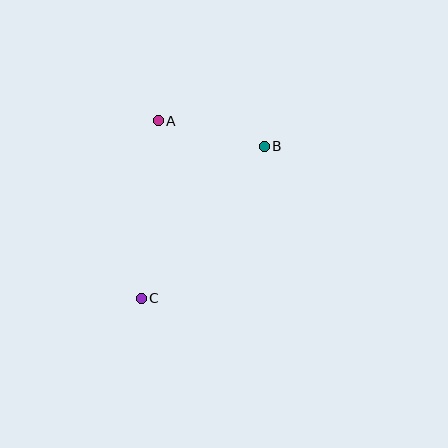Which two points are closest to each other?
Points A and B are closest to each other.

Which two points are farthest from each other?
Points B and C are farthest from each other.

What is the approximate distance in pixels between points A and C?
The distance between A and C is approximately 178 pixels.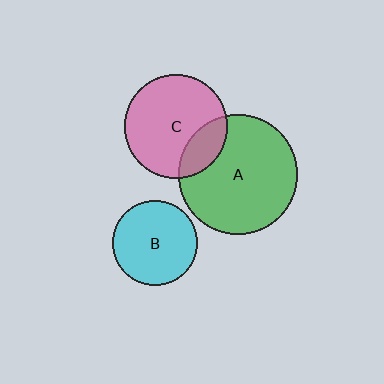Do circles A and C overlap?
Yes.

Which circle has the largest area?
Circle A (green).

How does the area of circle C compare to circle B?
Approximately 1.5 times.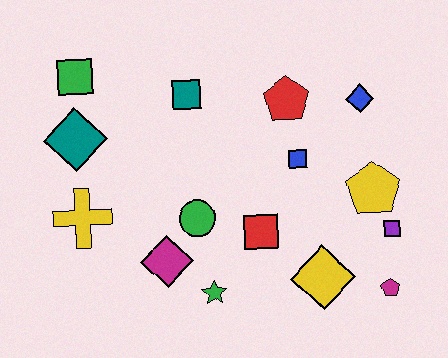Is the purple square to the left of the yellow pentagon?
No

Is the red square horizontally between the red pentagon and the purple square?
No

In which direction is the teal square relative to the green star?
The teal square is above the green star.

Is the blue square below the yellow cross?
No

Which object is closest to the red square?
The green circle is closest to the red square.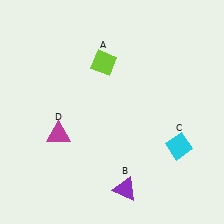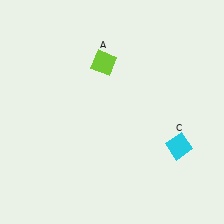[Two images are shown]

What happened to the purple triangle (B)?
The purple triangle (B) was removed in Image 2. It was in the bottom-right area of Image 1.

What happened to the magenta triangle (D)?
The magenta triangle (D) was removed in Image 2. It was in the bottom-left area of Image 1.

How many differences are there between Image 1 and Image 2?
There are 2 differences between the two images.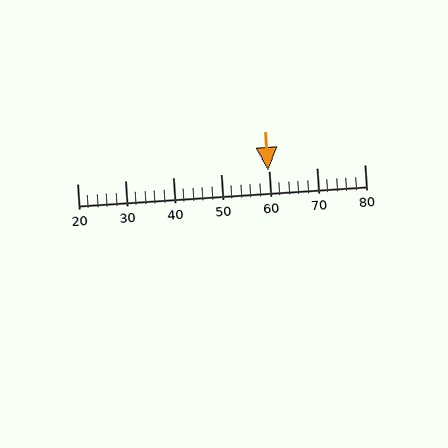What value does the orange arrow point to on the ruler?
The orange arrow points to approximately 60.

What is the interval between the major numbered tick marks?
The major tick marks are spaced 10 units apart.